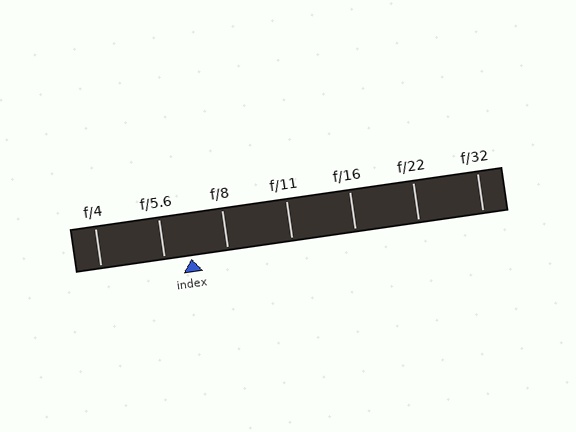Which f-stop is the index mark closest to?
The index mark is closest to f/5.6.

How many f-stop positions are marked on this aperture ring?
There are 7 f-stop positions marked.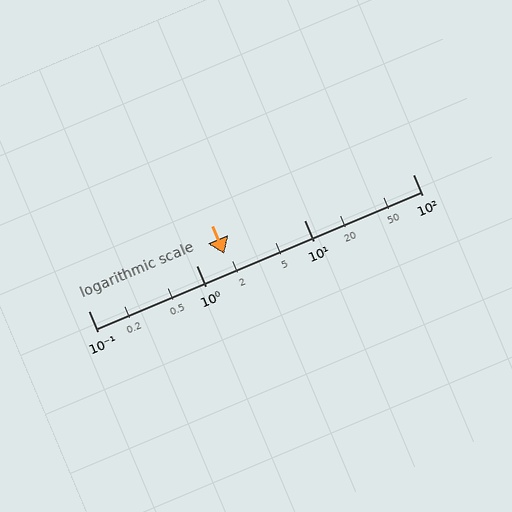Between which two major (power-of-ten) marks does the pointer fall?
The pointer is between 1 and 10.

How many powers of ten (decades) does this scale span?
The scale spans 3 decades, from 0.1 to 100.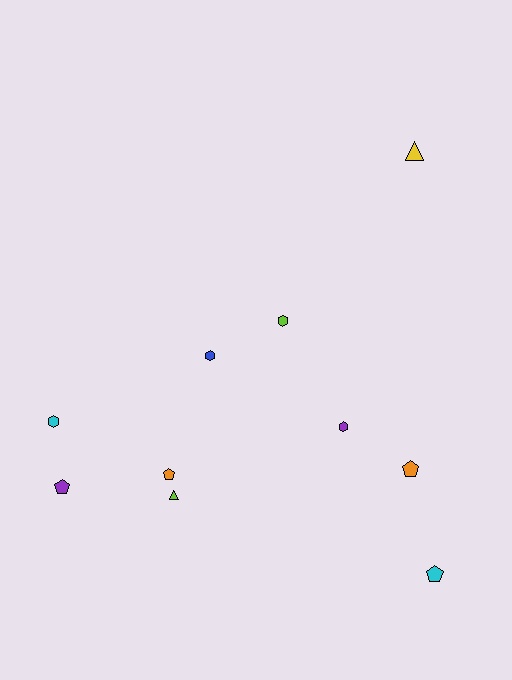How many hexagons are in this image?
There are 4 hexagons.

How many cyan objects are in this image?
There are 2 cyan objects.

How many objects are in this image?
There are 10 objects.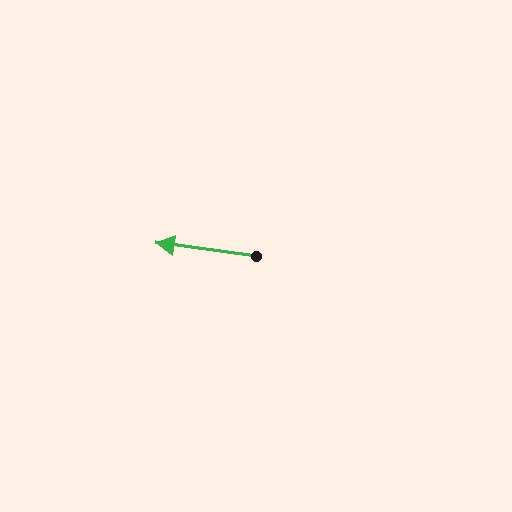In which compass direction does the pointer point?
West.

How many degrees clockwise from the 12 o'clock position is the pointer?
Approximately 277 degrees.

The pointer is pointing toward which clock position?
Roughly 9 o'clock.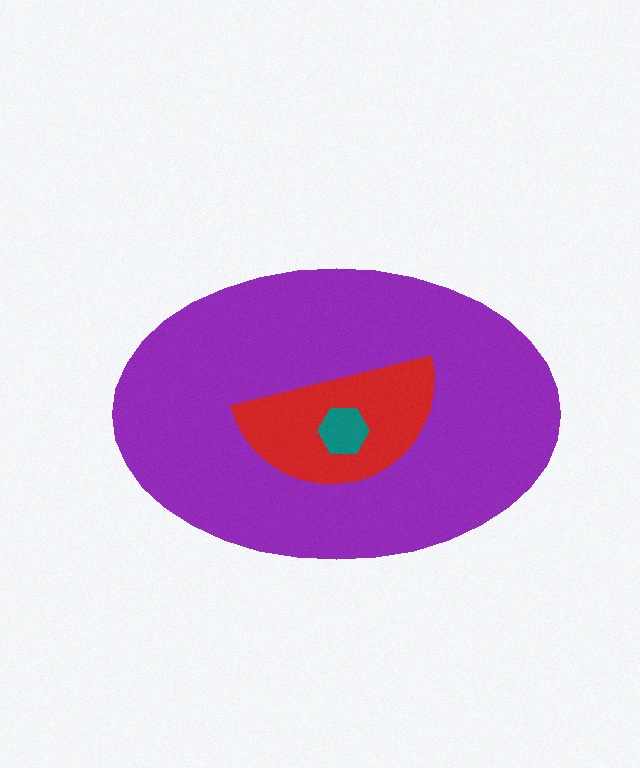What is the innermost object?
The teal hexagon.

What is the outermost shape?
The purple ellipse.